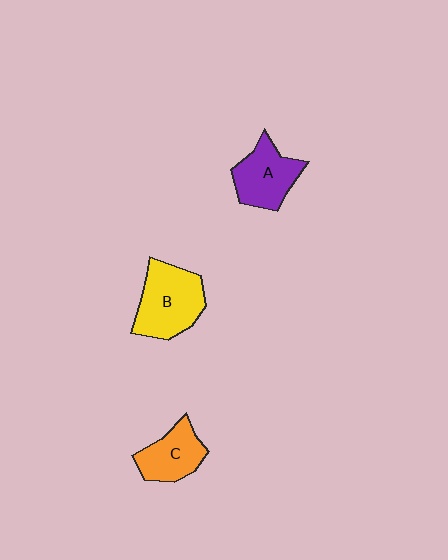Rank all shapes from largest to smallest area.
From largest to smallest: B (yellow), A (purple), C (orange).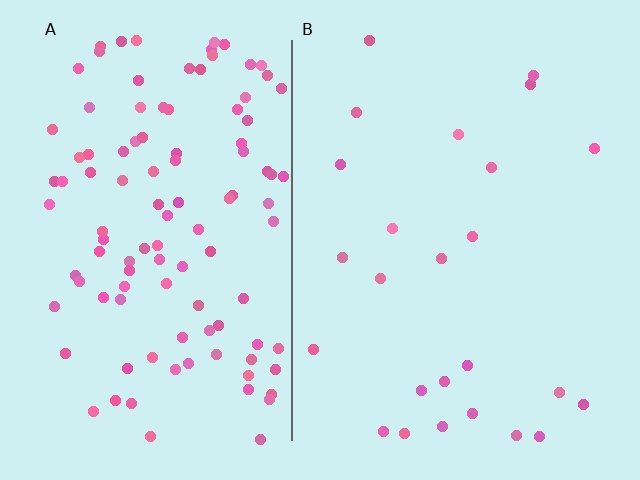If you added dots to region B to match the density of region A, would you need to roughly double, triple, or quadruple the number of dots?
Approximately quadruple.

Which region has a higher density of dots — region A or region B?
A (the left).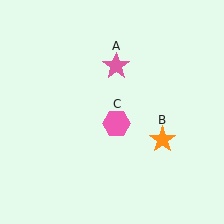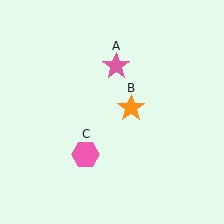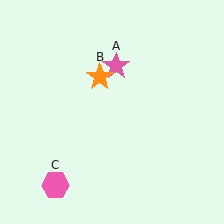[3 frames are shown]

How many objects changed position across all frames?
2 objects changed position: orange star (object B), pink hexagon (object C).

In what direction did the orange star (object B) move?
The orange star (object B) moved up and to the left.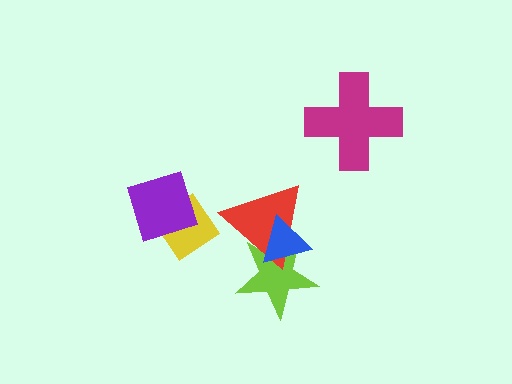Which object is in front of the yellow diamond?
The purple square is in front of the yellow diamond.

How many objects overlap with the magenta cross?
0 objects overlap with the magenta cross.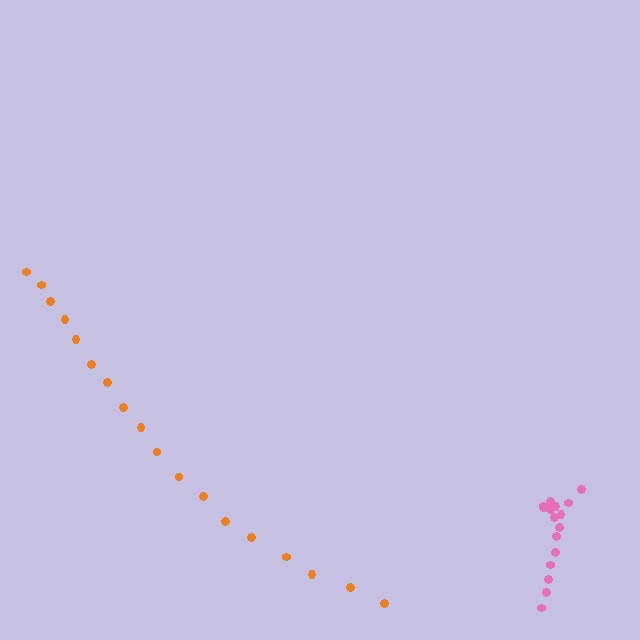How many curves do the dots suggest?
There are 2 distinct paths.